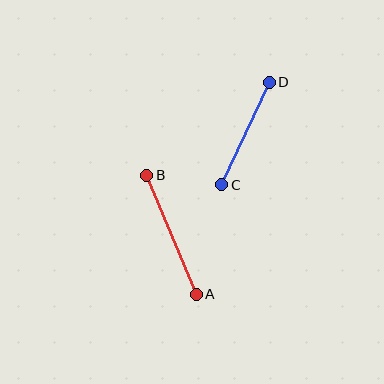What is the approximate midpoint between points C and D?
The midpoint is at approximately (246, 134) pixels.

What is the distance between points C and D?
The distance is approximately 112 pixels.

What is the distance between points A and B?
The distance is approximately 129 pixels.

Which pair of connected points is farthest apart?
Points A and B are farthest apart.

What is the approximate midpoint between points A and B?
The midpoint is at approximately (172, 235) pixels.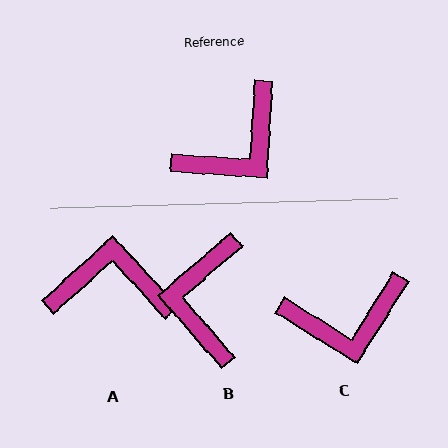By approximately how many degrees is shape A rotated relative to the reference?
Approximately 136 degrees counter-clockwise.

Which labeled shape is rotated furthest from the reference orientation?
A, about 136 degrees away.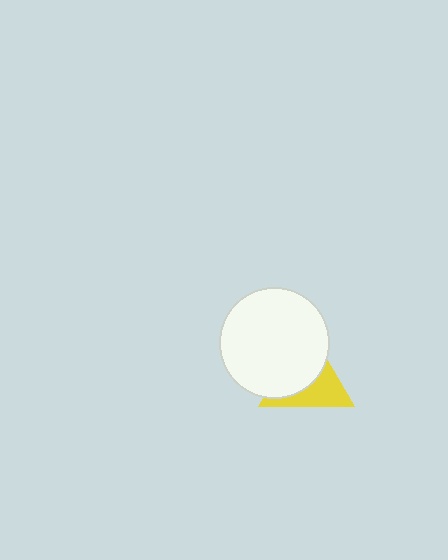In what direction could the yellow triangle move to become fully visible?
The yellow triangle could move toward the lower-right. That would shift it out from behind the white circle entirely.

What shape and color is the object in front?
The object in front is a white circle.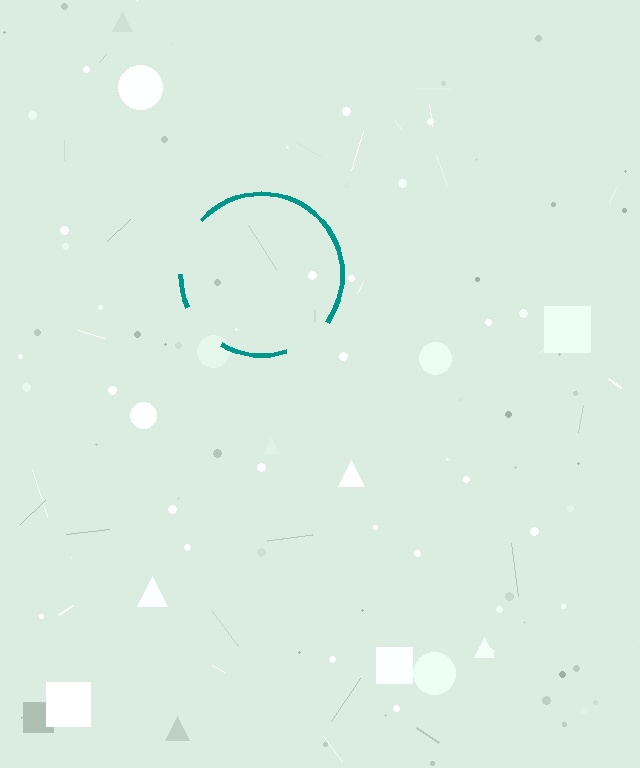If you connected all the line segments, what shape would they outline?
They would outline a circle.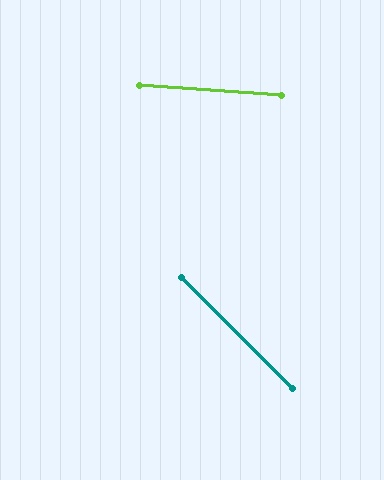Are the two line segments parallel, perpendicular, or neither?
Neither parallel nor perpendicular — they differ by about 41°.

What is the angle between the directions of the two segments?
Approximately 41 degrees.